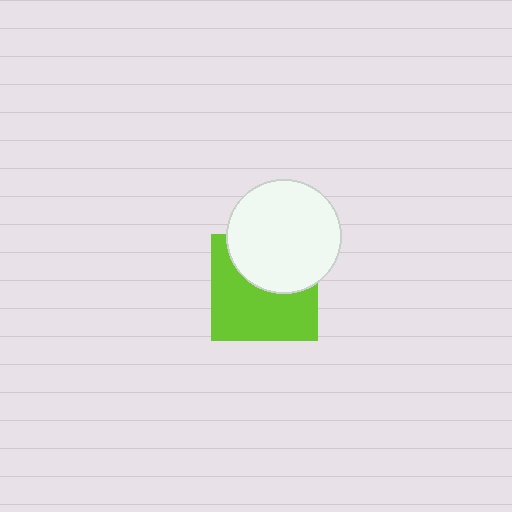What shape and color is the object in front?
The object in front is a white circle.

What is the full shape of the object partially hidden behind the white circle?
The partially hidden object is a lime square.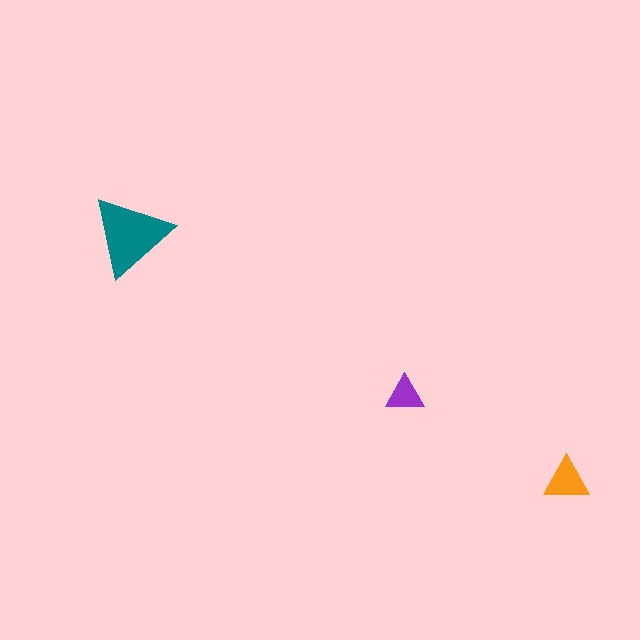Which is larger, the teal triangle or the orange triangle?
The teal one.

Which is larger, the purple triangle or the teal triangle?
The teal one.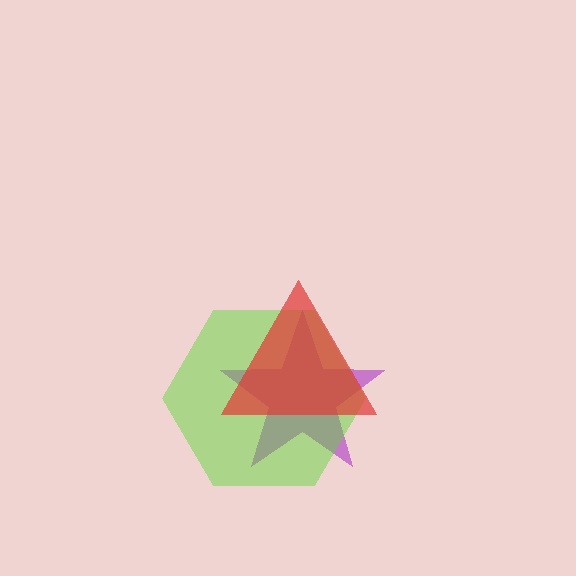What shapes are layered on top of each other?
The layered shapes are: a purple star, a lime hexagon, a red triangle.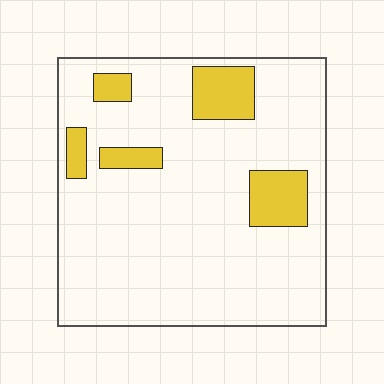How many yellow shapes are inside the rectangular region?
5.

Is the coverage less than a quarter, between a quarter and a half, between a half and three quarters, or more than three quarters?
Less than a quarter.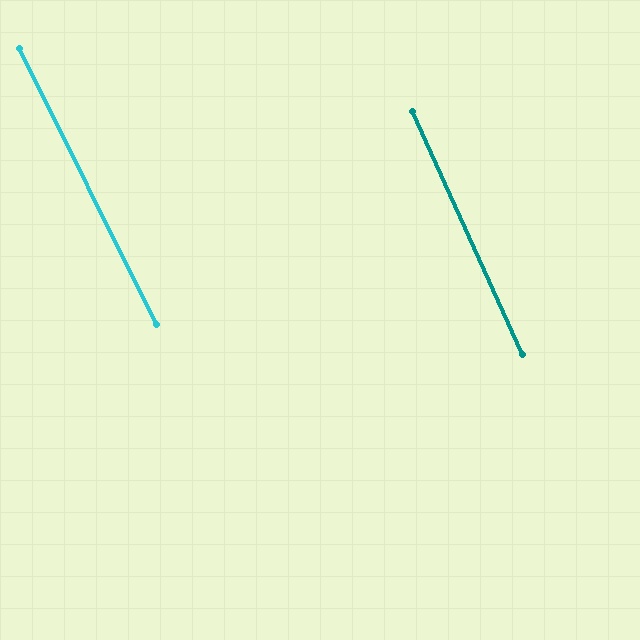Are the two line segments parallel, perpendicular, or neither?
Parallel — their directions differ by only 1.9°.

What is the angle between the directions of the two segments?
Approximately 2 degrees.